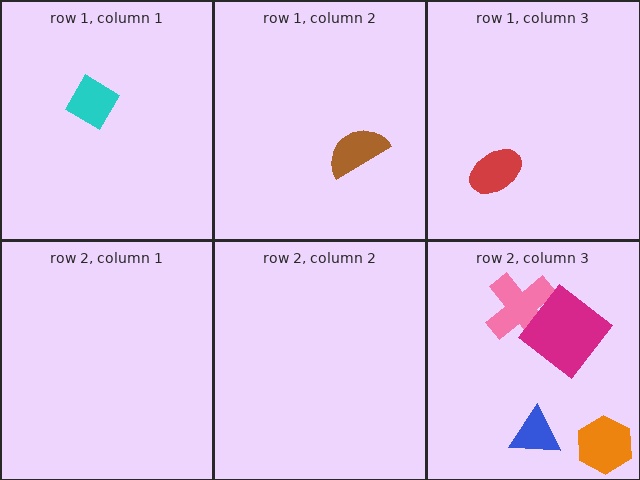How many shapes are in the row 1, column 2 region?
1.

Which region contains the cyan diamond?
The row 1, column 1 region.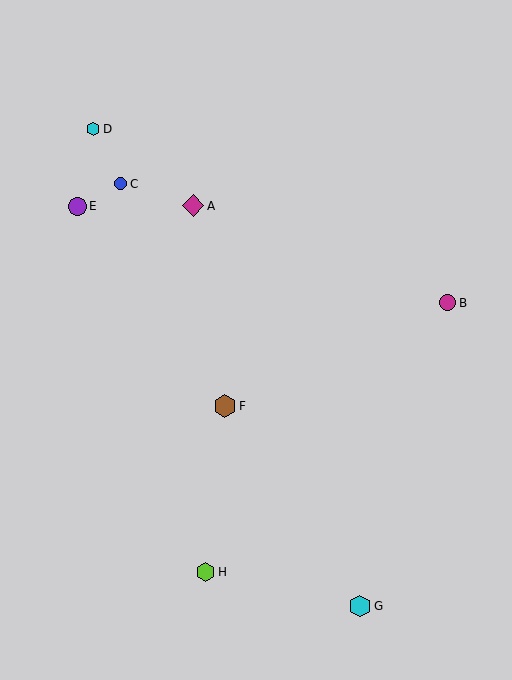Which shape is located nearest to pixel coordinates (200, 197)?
The magenta diamond (labeled A) at (193, 206) is nearest to that location.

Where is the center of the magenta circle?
The center of the magenta circle is at (448, 303).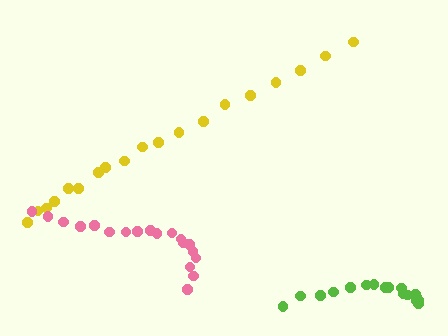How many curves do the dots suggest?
There are 3 distinct paths.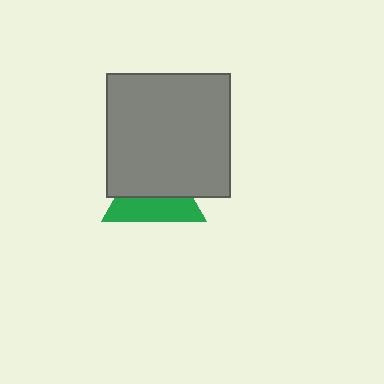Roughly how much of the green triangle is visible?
About half of it is visible (roughly 45%).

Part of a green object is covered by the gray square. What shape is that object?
It is a triangle.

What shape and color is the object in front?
The object in front is a gray square.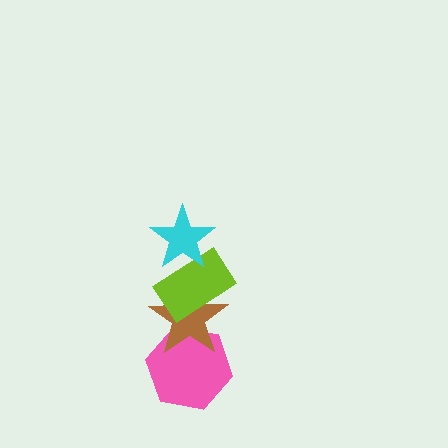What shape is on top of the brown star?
The lime rectangle is on top of the brown star.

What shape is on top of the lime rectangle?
The cyan star is on top of the lime rectangle.